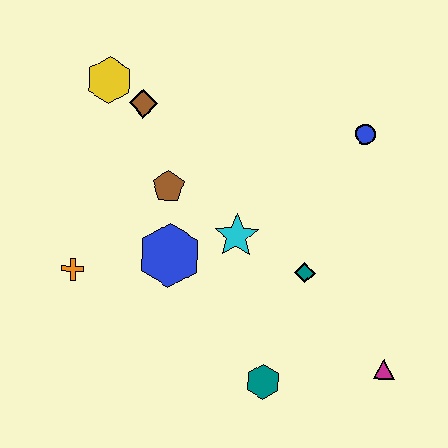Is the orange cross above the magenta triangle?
Yes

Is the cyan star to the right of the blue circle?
No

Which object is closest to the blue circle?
The teal diamond is closest to the blue circle.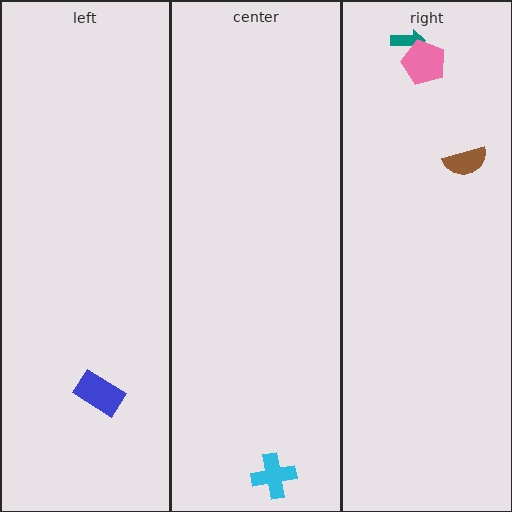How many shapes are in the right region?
3.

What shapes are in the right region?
The teal arrow, the pink pentagon, the brown semicircle.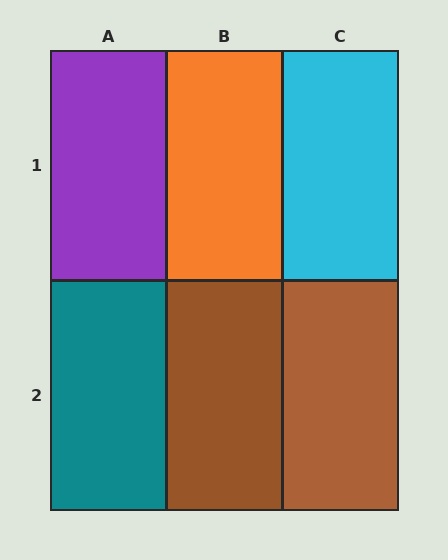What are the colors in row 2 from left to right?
Teal, brown, brown.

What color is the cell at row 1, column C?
Cyan.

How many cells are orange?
1 cell is orange.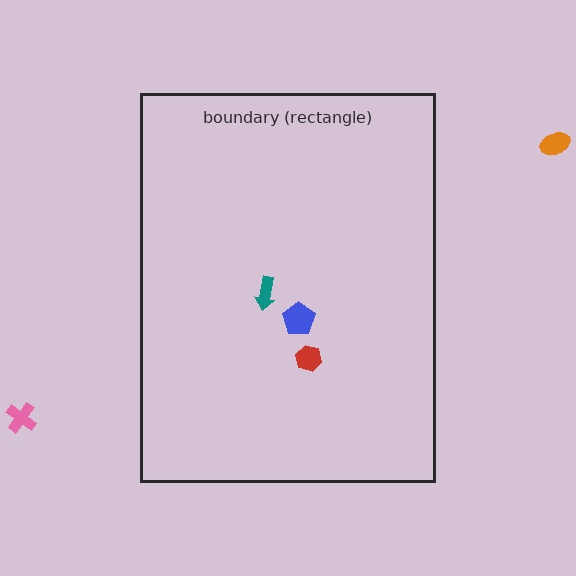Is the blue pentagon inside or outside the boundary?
Inside.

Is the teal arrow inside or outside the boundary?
Inside.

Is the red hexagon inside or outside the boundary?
Inside.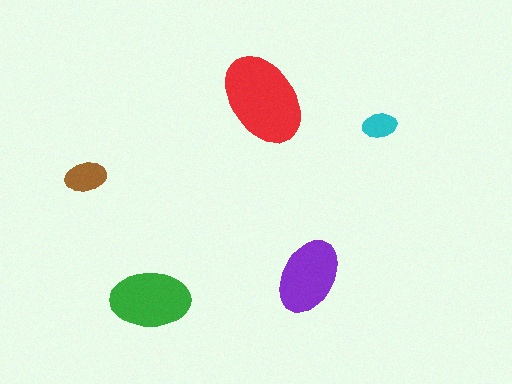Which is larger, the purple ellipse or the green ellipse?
The green one.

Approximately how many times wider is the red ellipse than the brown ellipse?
About 2 times wider.